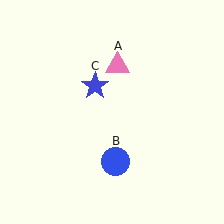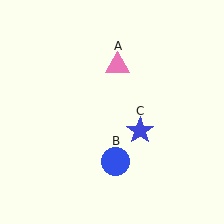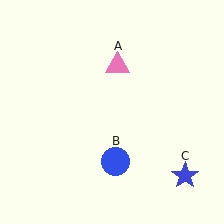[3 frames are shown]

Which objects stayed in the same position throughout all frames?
Pink triangle (object A) and blue circle (object B) remained stationary.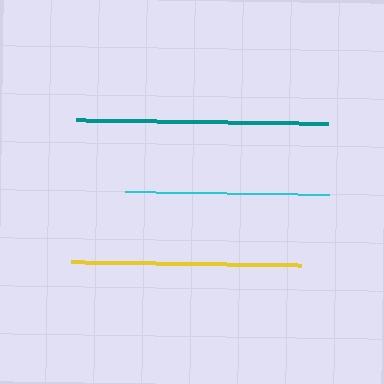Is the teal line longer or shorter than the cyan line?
The teal line is longer than the cyan line.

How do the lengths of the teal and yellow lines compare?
The teal and yellow lines are approximately the same length.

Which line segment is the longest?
The teal line is the longest at approximately 252 pixels.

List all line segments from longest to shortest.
From longest to shortest: teal, yellow, cyan.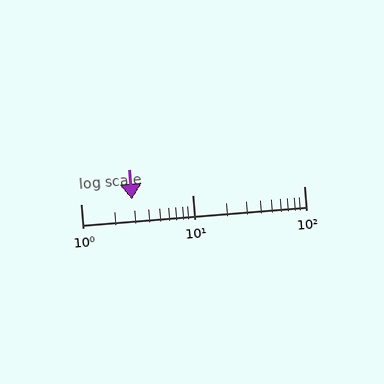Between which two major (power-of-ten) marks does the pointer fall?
The pointer is between 1 and 10.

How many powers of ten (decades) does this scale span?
The scale spans 2 decades, from 1 to 100.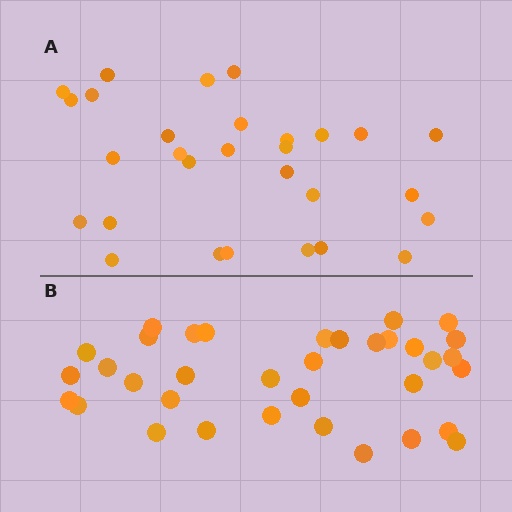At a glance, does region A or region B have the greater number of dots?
Region B (the bottom region) has more dots.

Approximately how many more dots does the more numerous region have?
Region B has about 6 more dots than region A.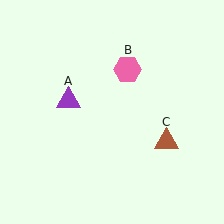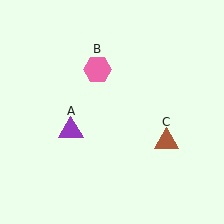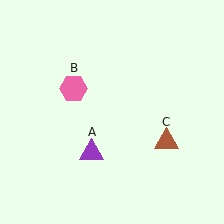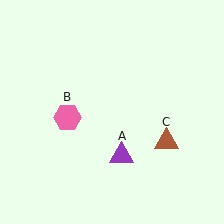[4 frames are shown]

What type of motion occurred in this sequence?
The purple triangle (object A), pink hexagon (object B) rotated counterclockwise around the center of the scene.